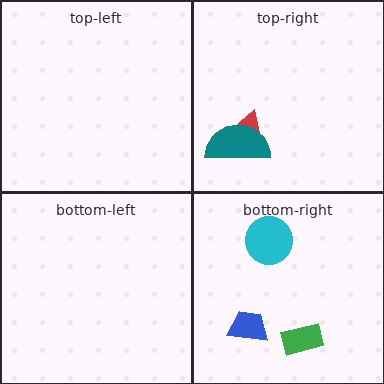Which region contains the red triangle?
The top-right region.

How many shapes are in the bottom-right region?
3.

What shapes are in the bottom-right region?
The blue trapezoid, the green rectangle, the cyan circle.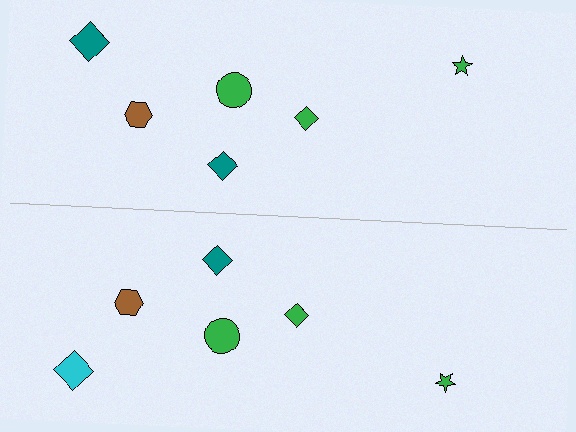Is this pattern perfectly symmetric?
No, the pattern is not perfectly symmetric. The cyan diamond on the bottom side breaks the symmetry — its mirror counterpart is teal.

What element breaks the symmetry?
The cyan diamond on the bottom side breaks the symmetry — its mirror counterpart is teal.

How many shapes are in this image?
There are 12 shapes in this image.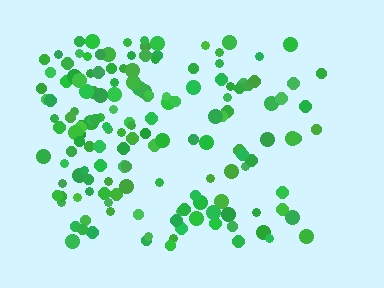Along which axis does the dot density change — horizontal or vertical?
Horizontal.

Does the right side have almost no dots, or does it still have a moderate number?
Still a moderate number, just noticeably fewer than the left.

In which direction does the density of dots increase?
From right to left, with the left side densest.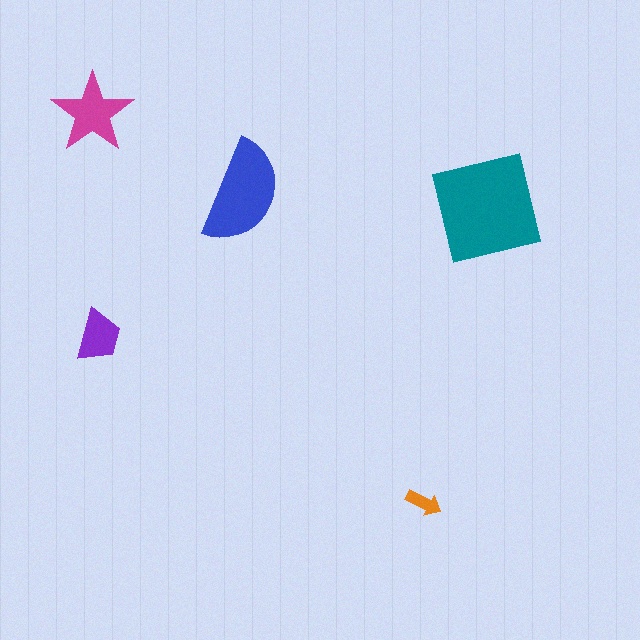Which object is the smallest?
The orange arrow.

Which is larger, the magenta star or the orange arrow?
The magenta star.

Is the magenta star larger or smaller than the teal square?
Smaller.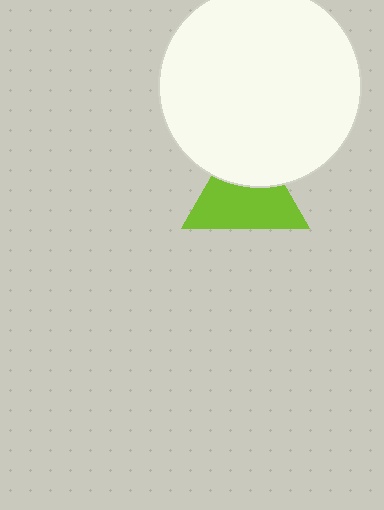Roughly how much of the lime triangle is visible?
About half of it is visible (roughly 64%).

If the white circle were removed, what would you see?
You would see the complete lime triangle.